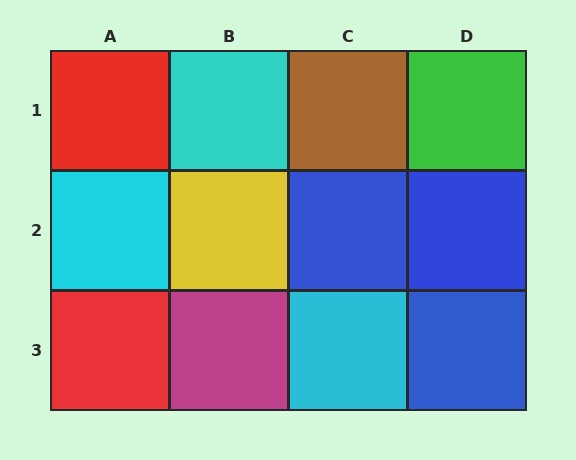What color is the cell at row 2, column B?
Yellow.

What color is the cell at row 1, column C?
Brown.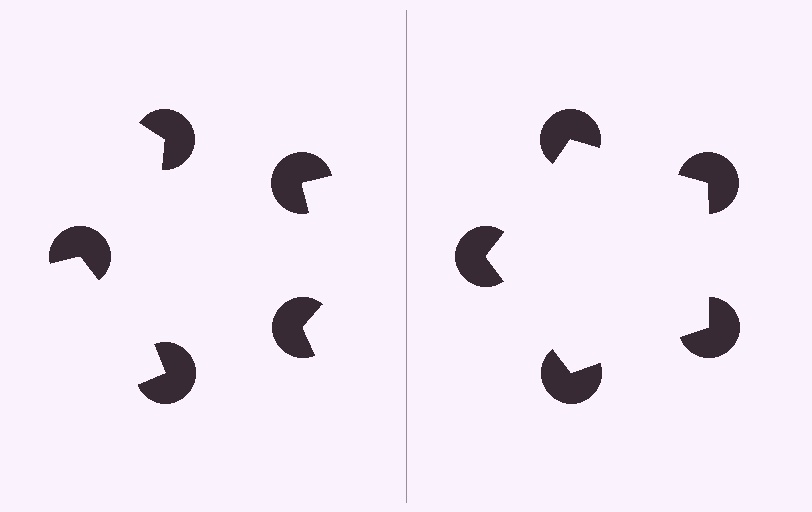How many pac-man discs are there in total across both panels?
10 — 5 on each side.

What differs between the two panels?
The pac-man discs are positioned identically on both sides; only the wedge orientations differ. On the right they align to a pentagon; on the left they are misaligned.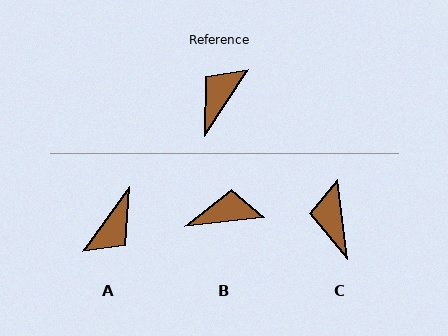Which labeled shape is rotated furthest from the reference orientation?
A, about 177 degrees away.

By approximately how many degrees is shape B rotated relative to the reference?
Approximately 51 degrees clockwise.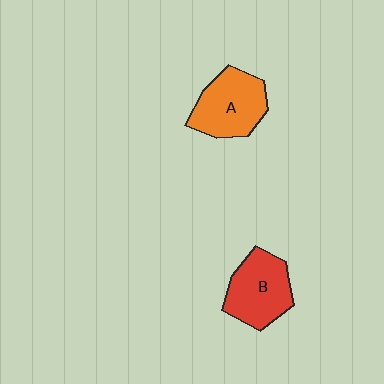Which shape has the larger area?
Shape A (orange).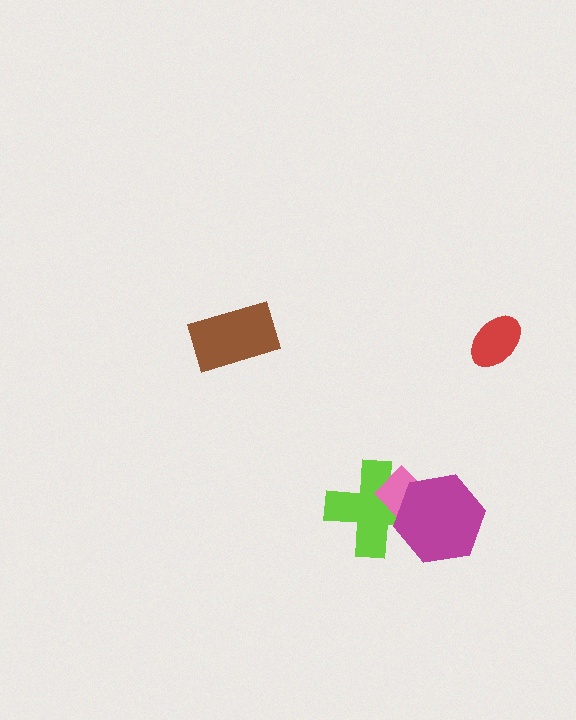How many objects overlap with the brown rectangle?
0 objects overlap with the brown rectangle.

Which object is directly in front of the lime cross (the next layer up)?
The pink diamond is directly in front of the lime cross.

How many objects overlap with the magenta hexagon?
2 objects overlap with the magenta hexagon.